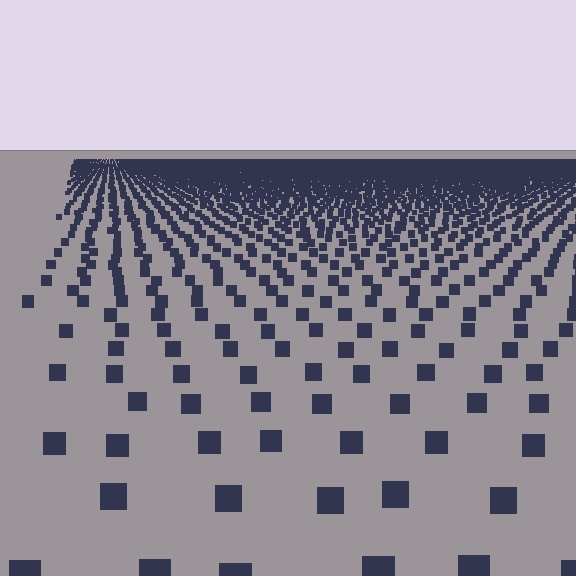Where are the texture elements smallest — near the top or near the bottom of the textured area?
Near the top.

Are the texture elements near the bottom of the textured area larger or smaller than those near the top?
Larger. Near the bottom, elements are closer to the viewer and appear at a bigger on-screen size.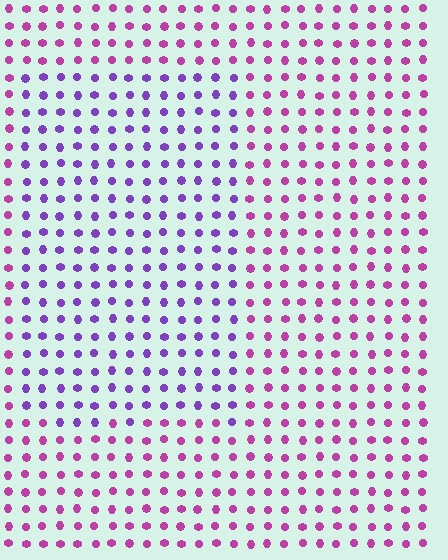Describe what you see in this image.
The image is filled with small magenta elements in a uniform arrangement. A rectangle-shaped region is visible where the elements are tinted to a slightly different hue, forming a subtle color boundary.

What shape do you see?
I see a rectangle.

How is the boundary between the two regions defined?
The boundary is defined purely by a slight shift in hue (about 41 degrees). Spacing, size, and orientation are identical on both sides.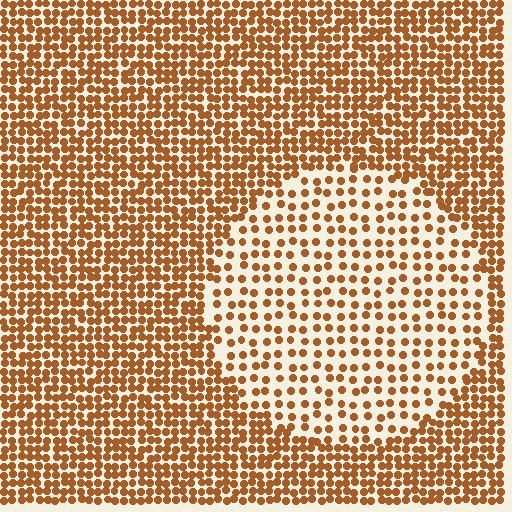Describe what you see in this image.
The image contains small brown elements arranged at two different densities. A circle-shaped region is visible where the elements are less densely packed than the surrounding area.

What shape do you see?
I see a circle.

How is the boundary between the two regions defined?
The boundary is defined by a change in element density (approximately 2.1x ratio). All elements are the same color, size, and shape.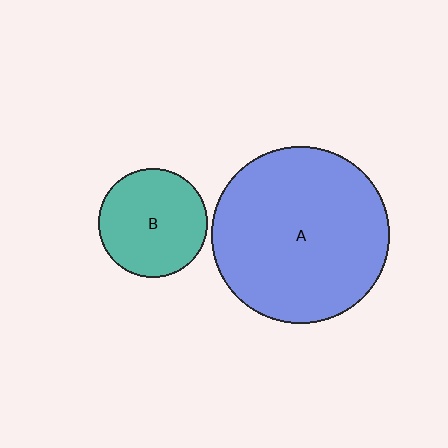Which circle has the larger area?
Circle A (blue).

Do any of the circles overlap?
No, none of the circles overlap.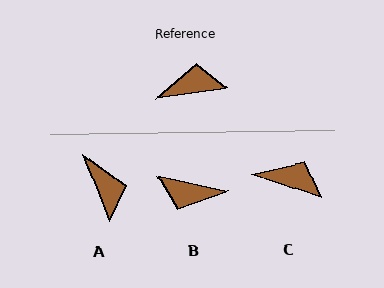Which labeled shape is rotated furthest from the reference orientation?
B, about 160 degrees away.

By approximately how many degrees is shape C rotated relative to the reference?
Approximately 27 degrees clockwise.